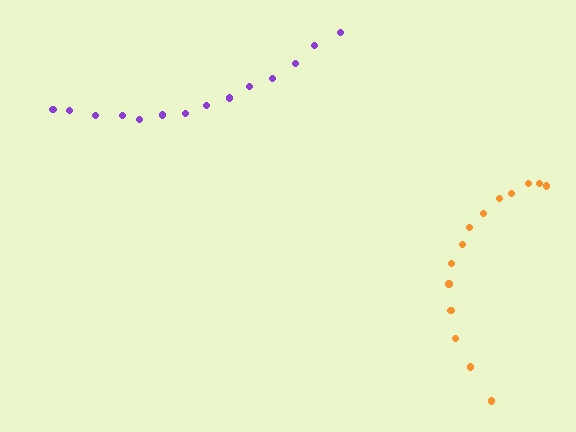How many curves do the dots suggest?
There are 2 distinct paths.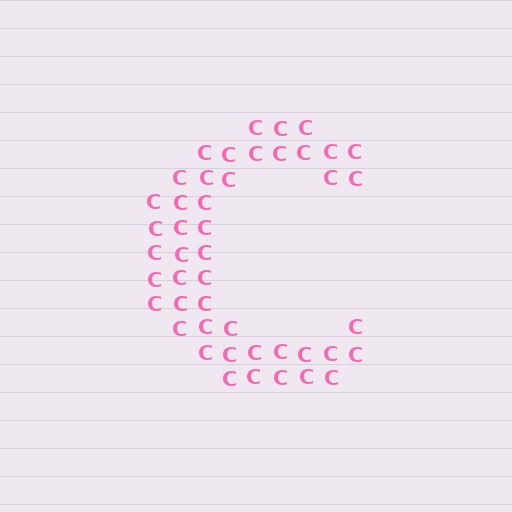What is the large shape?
The large shape is the letter C.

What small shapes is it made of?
It is made of small letter C's.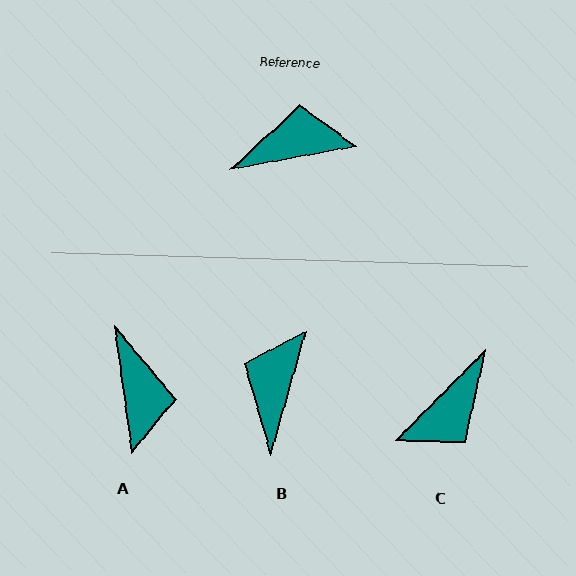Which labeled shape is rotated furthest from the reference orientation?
C, about 145 degrees away.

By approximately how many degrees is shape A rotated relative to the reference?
Approximately 93 degrees clockwise.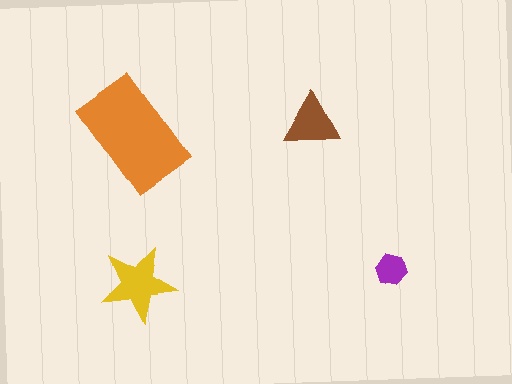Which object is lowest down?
The yellow star is bottommost.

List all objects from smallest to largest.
The purple hexagon, the brown triangle, the yellow star, the orange rectangle.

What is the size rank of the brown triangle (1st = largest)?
3rd.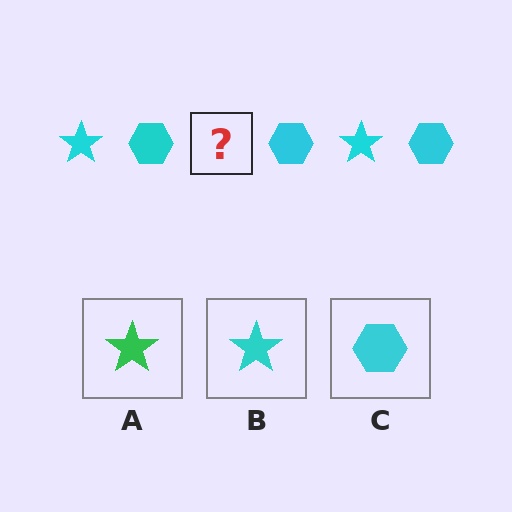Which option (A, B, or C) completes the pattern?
B.